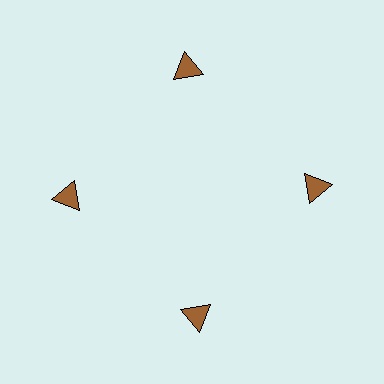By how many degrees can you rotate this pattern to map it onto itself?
The pattern maps onto itself every 90 degrees of rotation.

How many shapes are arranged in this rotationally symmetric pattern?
There are 4 shapes, arranged in 4 groups of 1.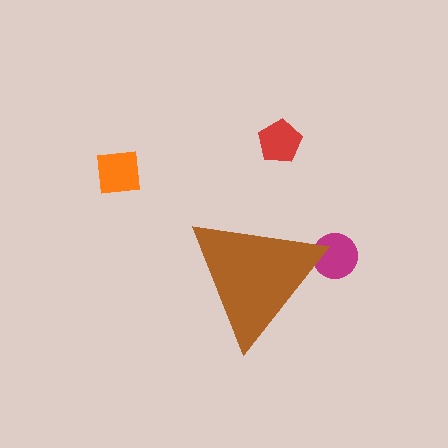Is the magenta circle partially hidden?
Yes, the magenta circle is partially hidden behind the brown triangle.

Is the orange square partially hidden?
No, the orange square is fully visible.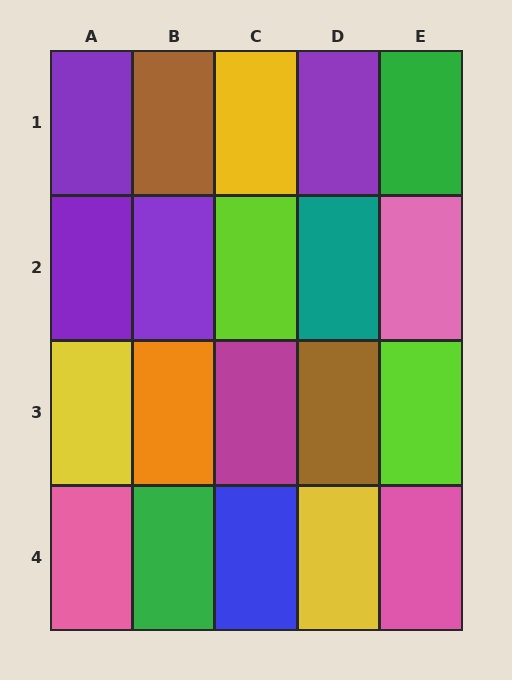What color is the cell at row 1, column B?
Brown.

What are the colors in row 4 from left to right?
Pink, green, blue, yellow, pink.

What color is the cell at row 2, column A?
Purple.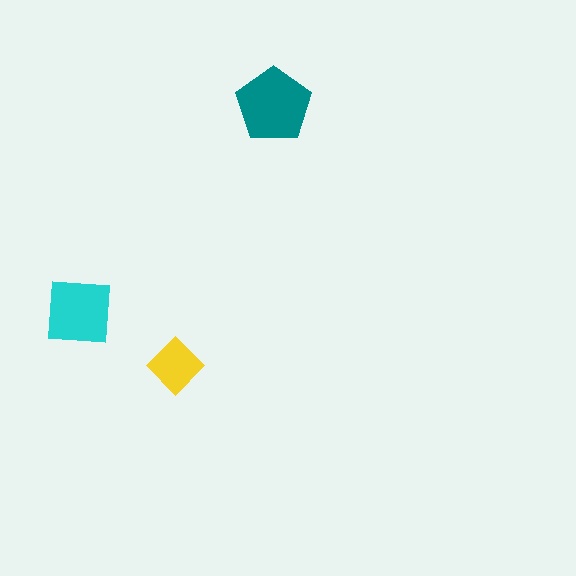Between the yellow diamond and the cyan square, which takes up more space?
The cyan square.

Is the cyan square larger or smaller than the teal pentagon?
Smaller.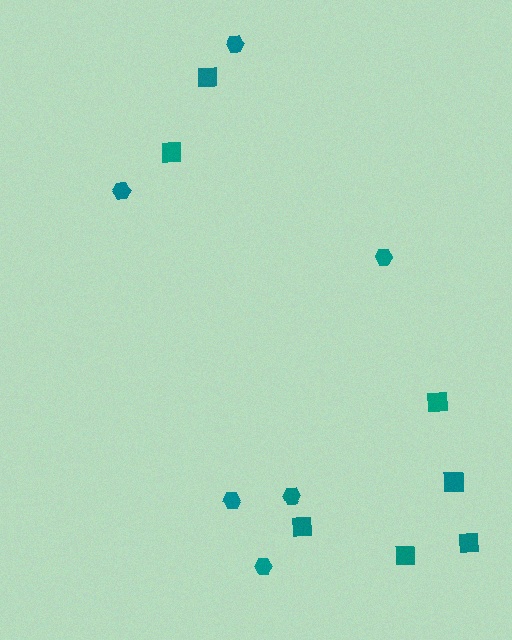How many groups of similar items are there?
There are 2 groups: one group of hexagons (6) and one group of squares (7).